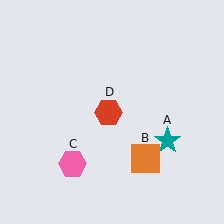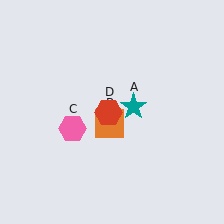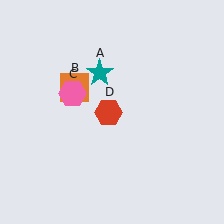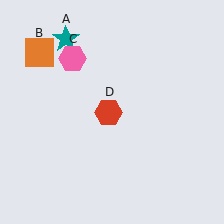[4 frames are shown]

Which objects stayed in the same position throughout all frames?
Red hexagon (object D) remained stationary.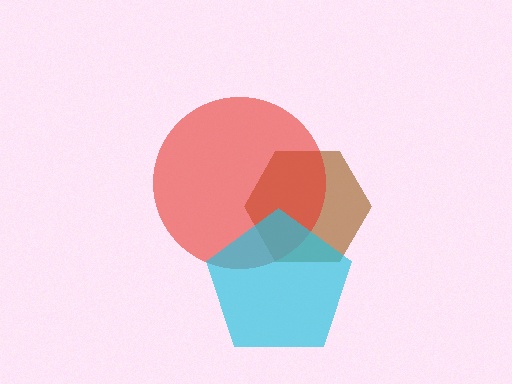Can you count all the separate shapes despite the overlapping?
Yes, there are 3 separate shapes.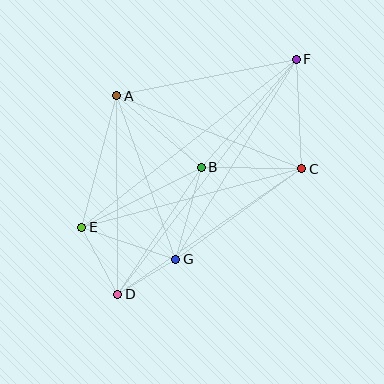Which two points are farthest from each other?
Points D and F are farthest from each other.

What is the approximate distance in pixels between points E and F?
The distance between E and F is approximately 272 pixels.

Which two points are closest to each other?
Points D and G are closest to each other.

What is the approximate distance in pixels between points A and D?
The distance between A and D is approximately 199 pixels.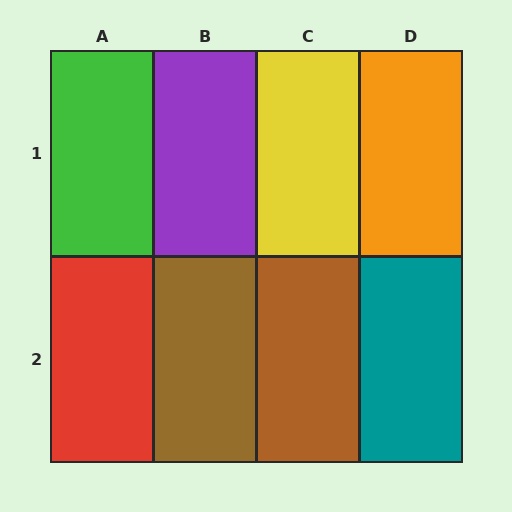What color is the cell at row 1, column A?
Green.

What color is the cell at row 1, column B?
Purple.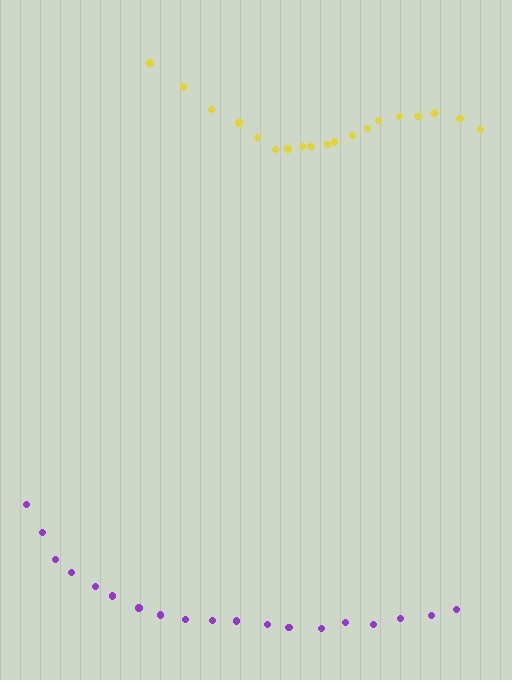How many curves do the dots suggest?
There are 2 distinct paths.